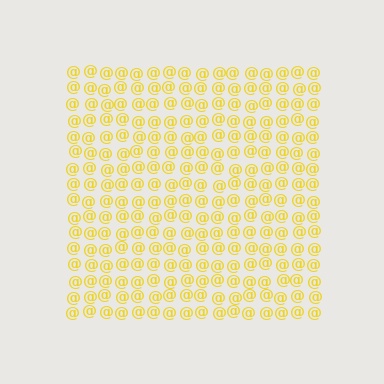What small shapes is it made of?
It is made of small at signs.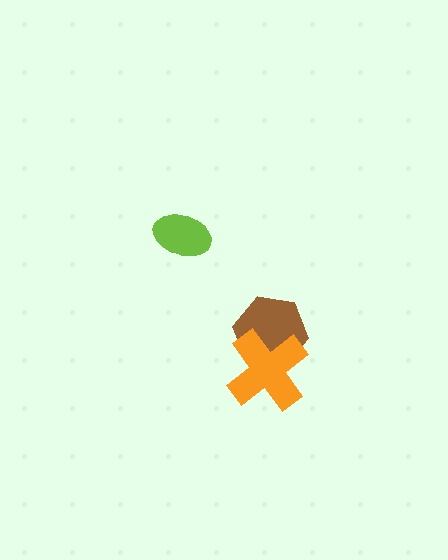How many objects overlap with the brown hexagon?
1 object overlaps with the brown hexagon.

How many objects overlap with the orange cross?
1 object overlaps with the orange cross.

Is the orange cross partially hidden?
No, no other shape covers it.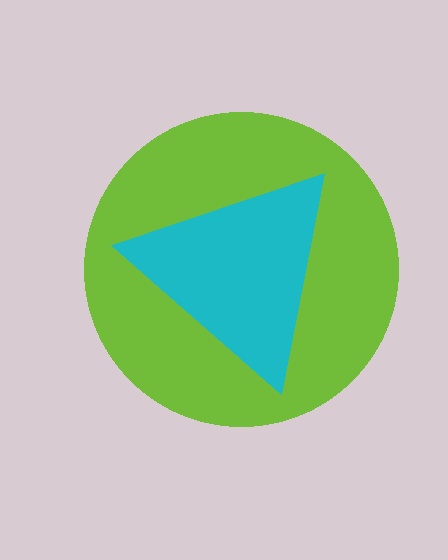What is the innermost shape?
The cyan triangle.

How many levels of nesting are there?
2.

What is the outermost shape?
The lime circle.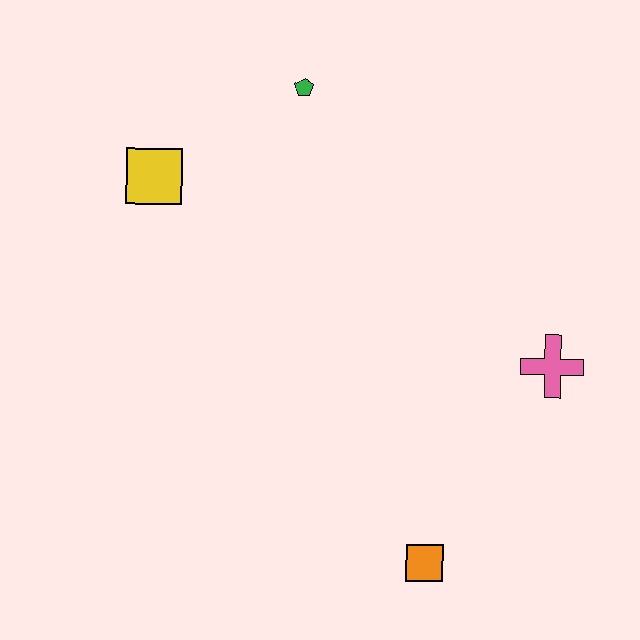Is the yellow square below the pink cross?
No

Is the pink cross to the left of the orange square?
No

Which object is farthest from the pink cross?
The yellow square is farthest from the pink cross.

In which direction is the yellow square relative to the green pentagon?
The yellow square is to the left of the green pentagon.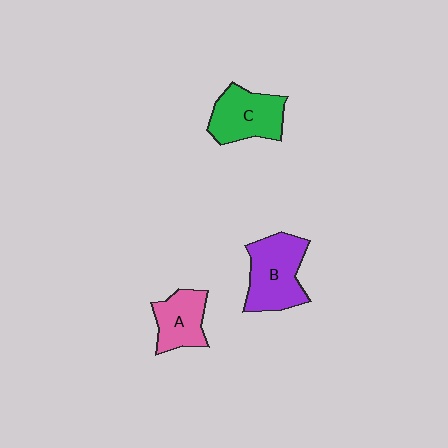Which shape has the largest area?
Shape B (purple).